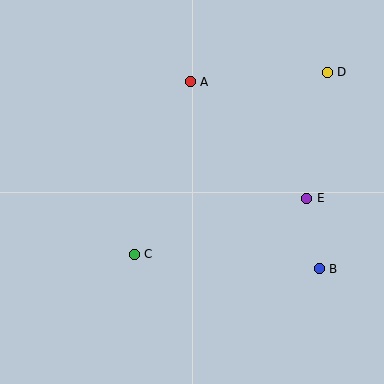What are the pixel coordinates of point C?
Point C is at (134, 254).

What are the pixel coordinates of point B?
Point B is at (319, 269).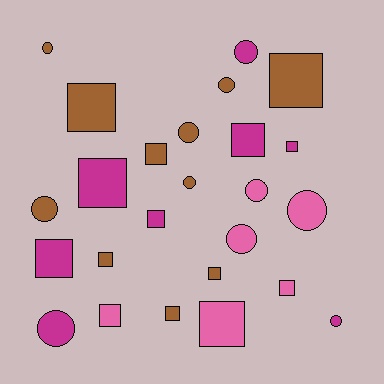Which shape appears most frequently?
Square, with 14 objects.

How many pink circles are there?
There are 3 pink circles.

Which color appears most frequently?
Brown, with 11 objects.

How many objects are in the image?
There are 25 objects.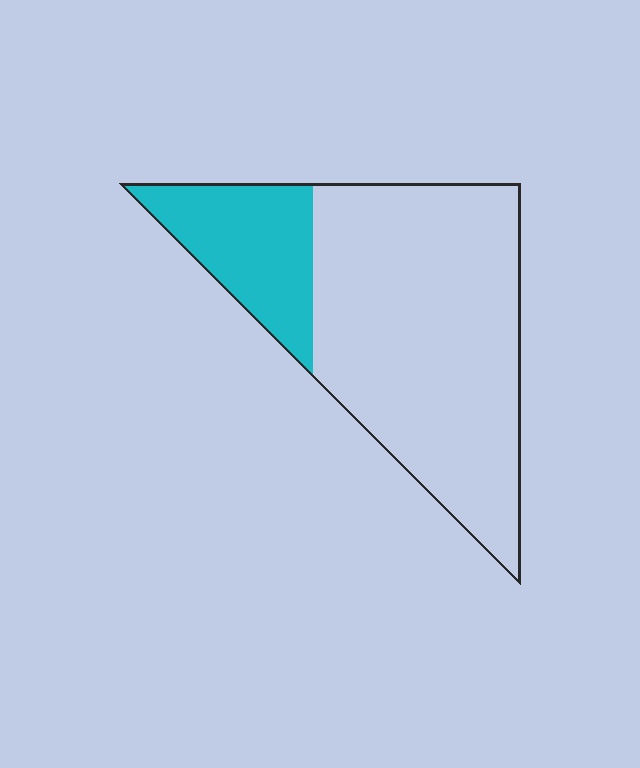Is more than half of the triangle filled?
No.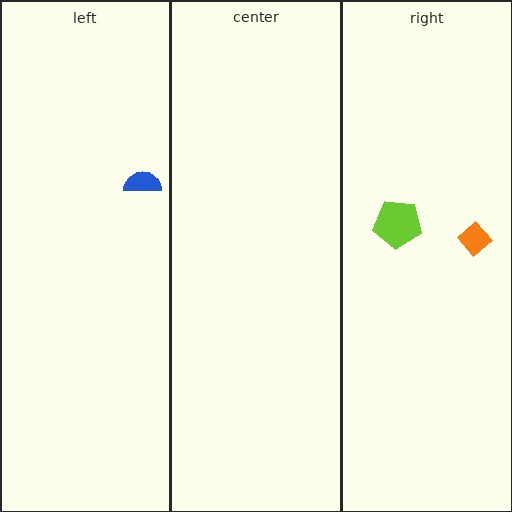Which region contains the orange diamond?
The right region.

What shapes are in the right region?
The lime pentagon, the orange diamond.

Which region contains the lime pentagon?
The right region.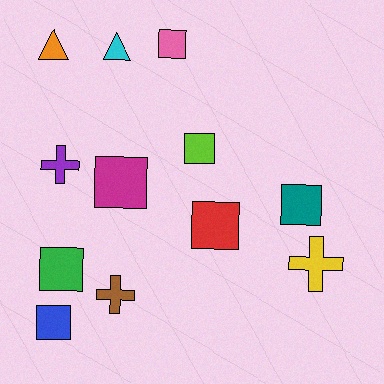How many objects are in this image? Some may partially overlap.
There are 12 objects.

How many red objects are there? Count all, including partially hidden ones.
There is 1 red object.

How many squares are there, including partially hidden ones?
There are 7 squares.